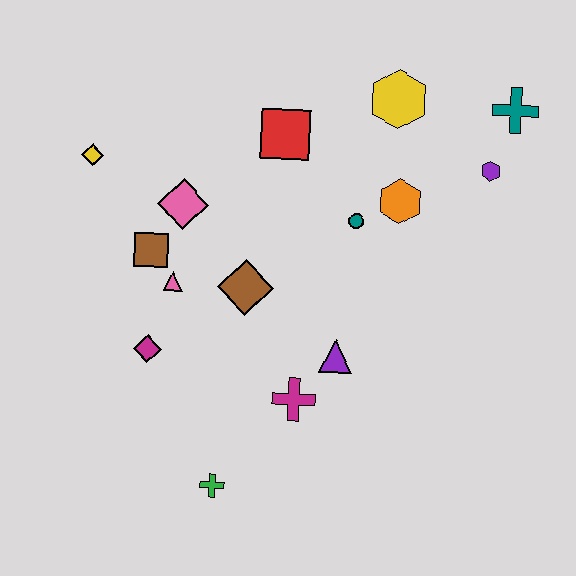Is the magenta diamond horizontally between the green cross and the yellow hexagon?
No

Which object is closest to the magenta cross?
The purple triangle is closest to the magenta cross.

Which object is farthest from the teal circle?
The green cross is farthest from the teal circle.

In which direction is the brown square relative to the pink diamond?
The brown square is below the pink diamond.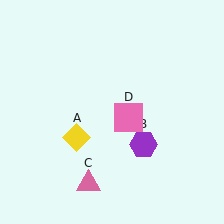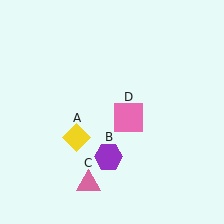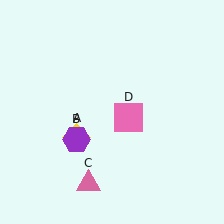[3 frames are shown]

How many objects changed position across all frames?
1 object changed position: purple hexagon (object B).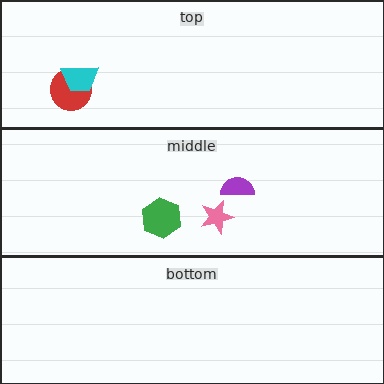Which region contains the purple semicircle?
The middle region.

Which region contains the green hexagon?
The middle region.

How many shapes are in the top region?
2.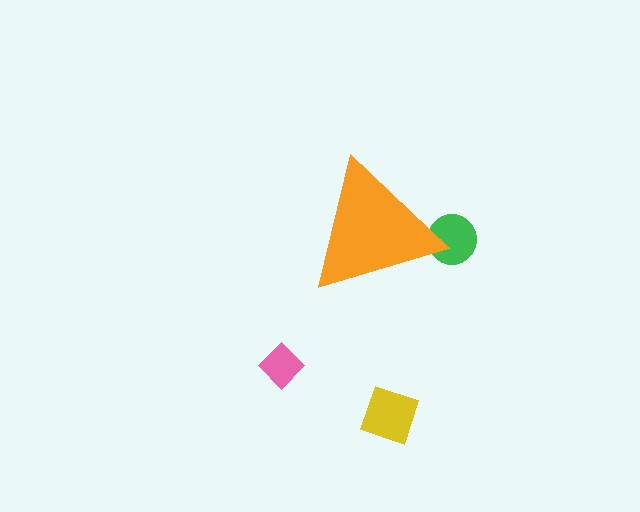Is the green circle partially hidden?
Yes, the green circle is partially hidden behind the orange triangle.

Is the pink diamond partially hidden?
No, the pink diamond is fully visible.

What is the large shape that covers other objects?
An orange triangle.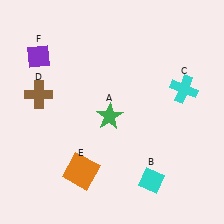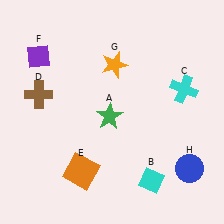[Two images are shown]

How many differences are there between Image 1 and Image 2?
There are 2 differences between the two images.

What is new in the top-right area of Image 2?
An orange star (G) was added in the top-right area of Image 2.